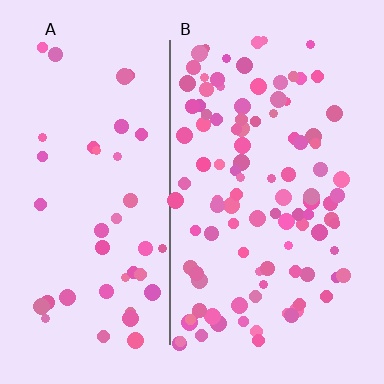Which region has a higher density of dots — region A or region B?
B (the right).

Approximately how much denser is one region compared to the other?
Approximately 2.6× — region B over region A.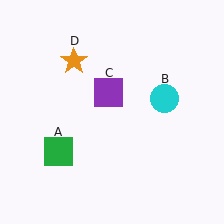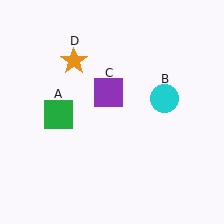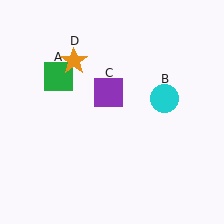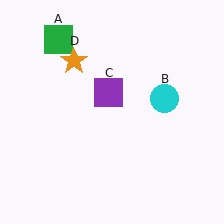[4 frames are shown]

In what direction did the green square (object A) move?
The green square (object A) moved up.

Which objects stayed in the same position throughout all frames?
Cyan circle (object B) and purple square (object C) and orange star (object D) remained stationary.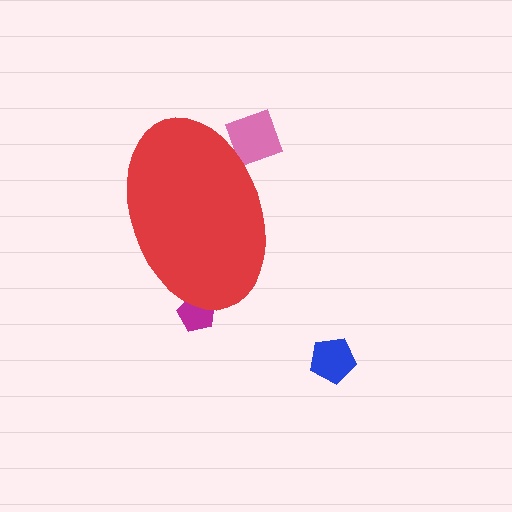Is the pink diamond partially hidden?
Yes, the pink diamond is partially hidden behind the red ellipse.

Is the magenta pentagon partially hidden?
Yes, the magenta pentagon is partially hidden behind the red ellipse.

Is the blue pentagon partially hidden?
No, the blue pentagon is fully visible.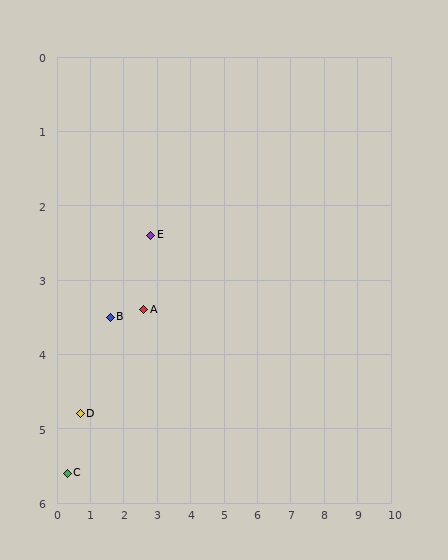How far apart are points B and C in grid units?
Points B and C are about 2.5 grid units apart.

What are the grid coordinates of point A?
Point A is at approximately (2.6, 3.4).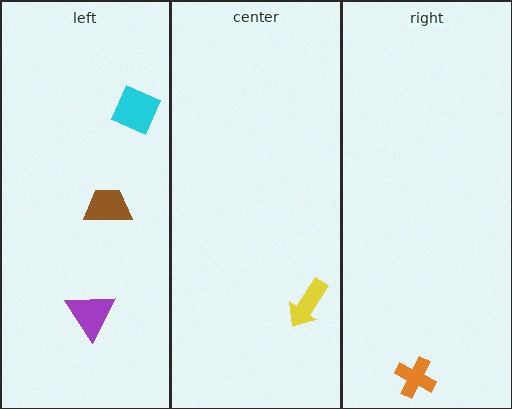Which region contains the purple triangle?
The left region.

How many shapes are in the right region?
1.